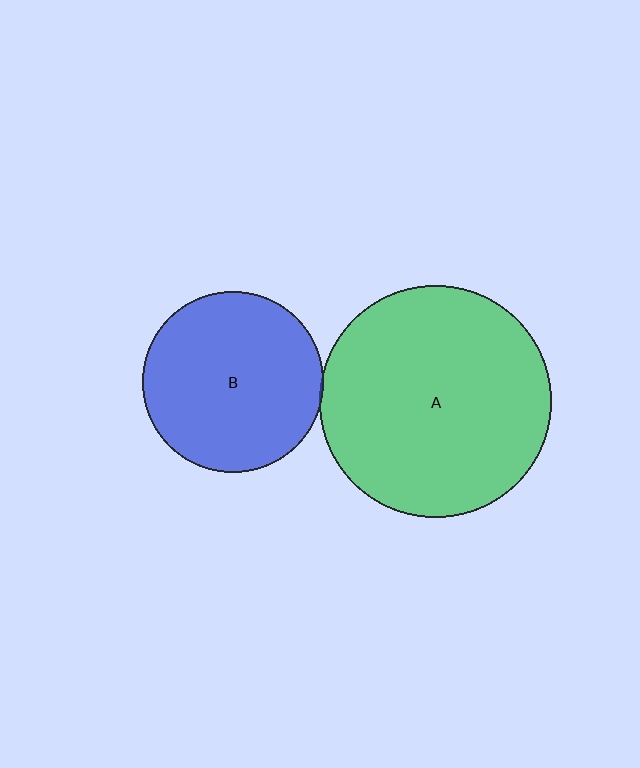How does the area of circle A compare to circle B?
Approximately 1.6 times.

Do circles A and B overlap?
Yes.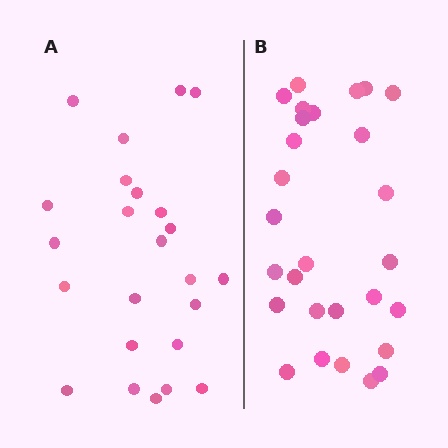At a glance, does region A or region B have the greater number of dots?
Region B (the right region) has more dots.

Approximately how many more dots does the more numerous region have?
Region B has about 4 more dots than region A.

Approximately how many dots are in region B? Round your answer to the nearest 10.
About 30 dots. (The exact count is 28, which rounds to 30.)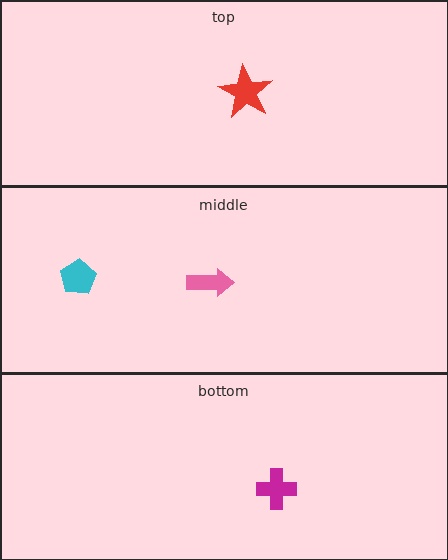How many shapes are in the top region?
1.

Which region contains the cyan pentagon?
The middle region.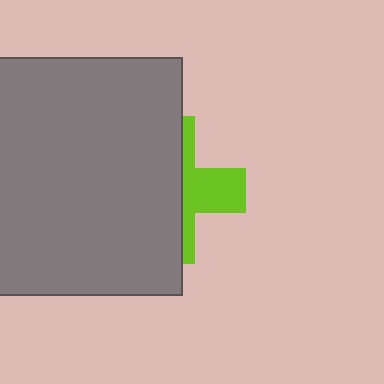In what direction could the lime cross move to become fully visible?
The lime cross could move right. That would shift it out from behind the gray rectangle entirely.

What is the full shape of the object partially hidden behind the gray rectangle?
The partially hidden object is a lime cross.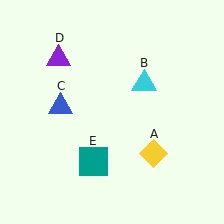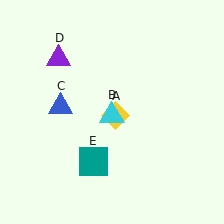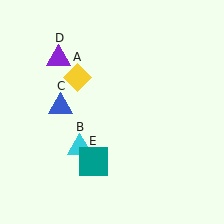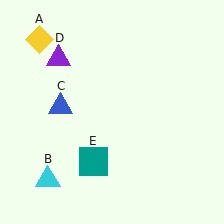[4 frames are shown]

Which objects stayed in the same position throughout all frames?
Blue triangle (object C) and purple triangle (object D) and teal square (object E) remained stationary.